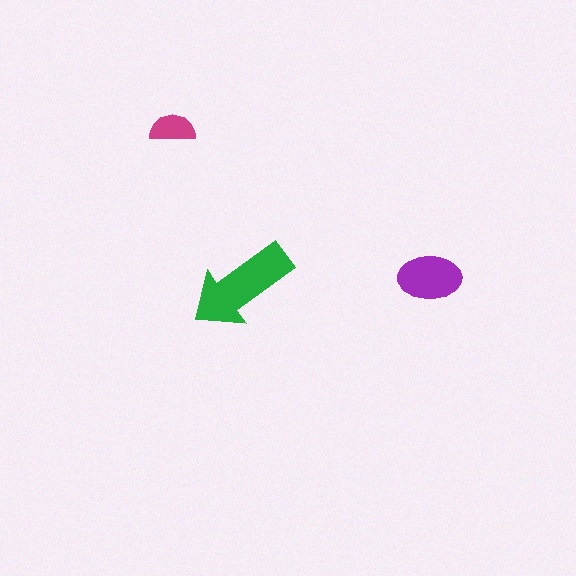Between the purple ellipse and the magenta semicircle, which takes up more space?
The purple ellipse.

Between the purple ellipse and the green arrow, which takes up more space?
The green arrow.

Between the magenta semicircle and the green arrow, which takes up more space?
The green arrow.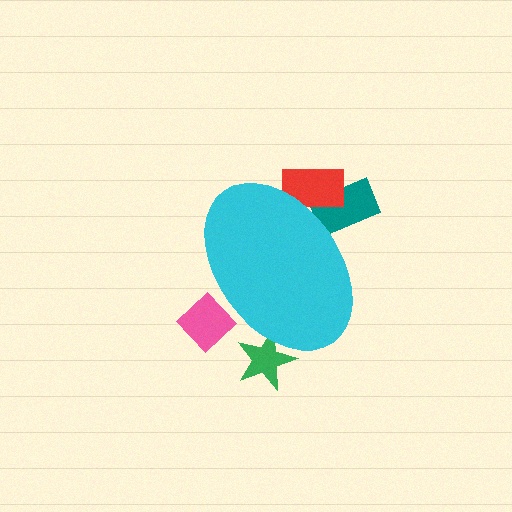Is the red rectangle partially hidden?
Yes, the red rectangle is partially hidden behind the cyan ellipse.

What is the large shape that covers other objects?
A cyan ellipse.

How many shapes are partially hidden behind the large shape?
4 shapes are partially hidden.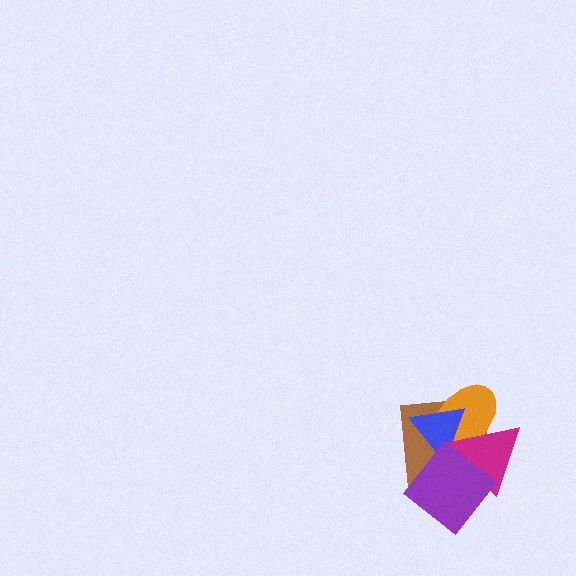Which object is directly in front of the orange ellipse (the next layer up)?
The blue triangle is directly in front of the orange ellipse.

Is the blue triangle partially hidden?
Yes, it is partially covered by another shape.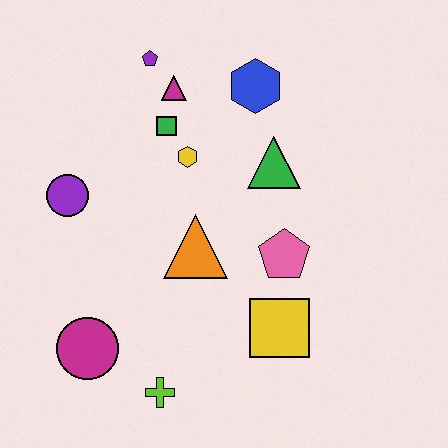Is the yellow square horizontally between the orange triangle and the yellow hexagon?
No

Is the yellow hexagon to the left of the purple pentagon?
No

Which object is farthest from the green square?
The lime cross is farthest from the green square.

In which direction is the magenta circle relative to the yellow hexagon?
The magenta circle is below the yellow hexagon.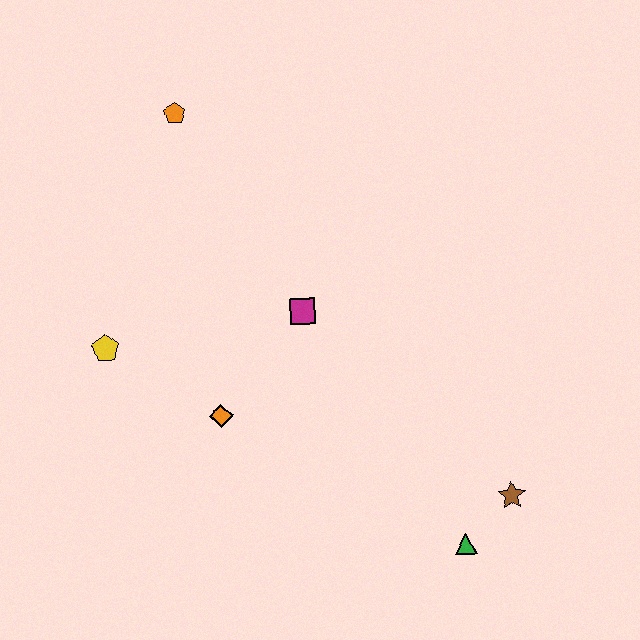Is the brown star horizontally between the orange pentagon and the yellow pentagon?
No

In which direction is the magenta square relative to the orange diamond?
The magenta square is above the orange diamond.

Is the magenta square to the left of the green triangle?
Yes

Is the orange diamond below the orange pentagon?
Yes